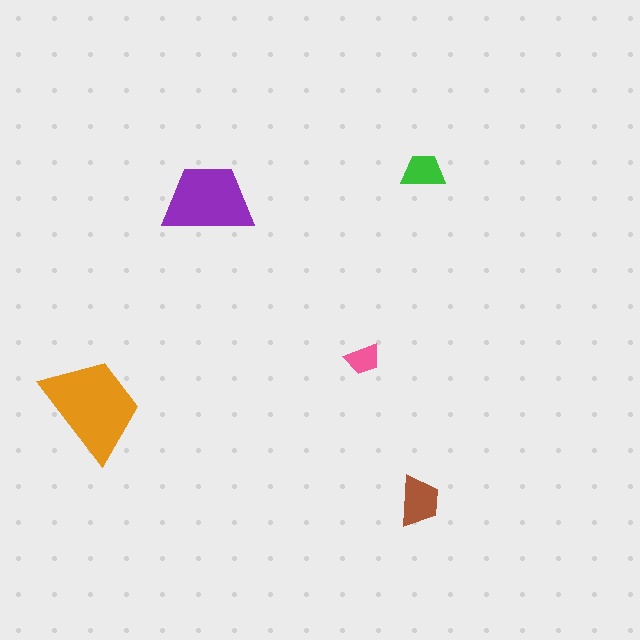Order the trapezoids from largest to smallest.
the orange one, the purple one, the brown one, the green one, the pink one.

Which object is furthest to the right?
The green trapezoid is rightmost.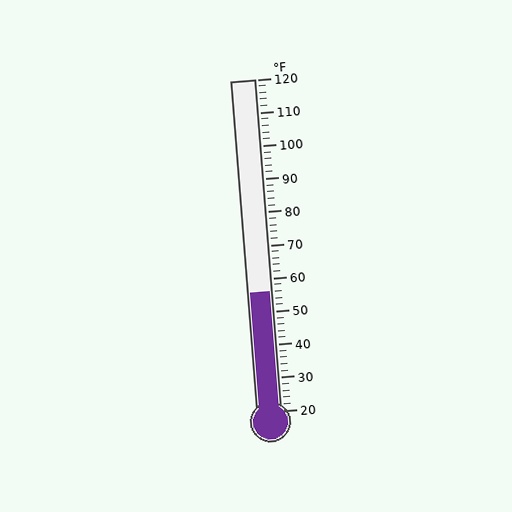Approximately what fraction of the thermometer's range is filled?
The thermometer is filled to approximately 35% of its range.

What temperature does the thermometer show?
The thermometer shows approximately 56°F.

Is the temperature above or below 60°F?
The temperature is below 60°F.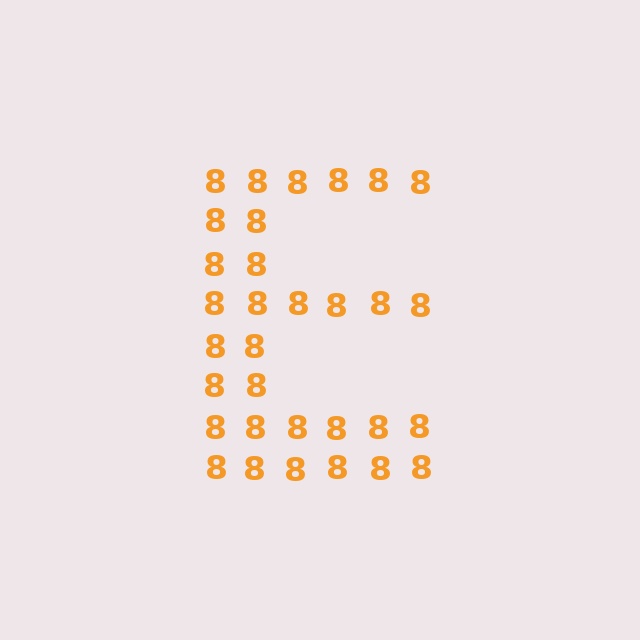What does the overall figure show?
The overall figure shows the letter E.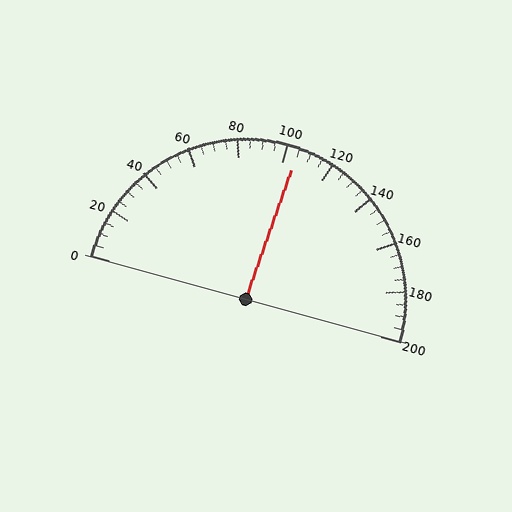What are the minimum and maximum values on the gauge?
The gauge ranges from 0 to 200.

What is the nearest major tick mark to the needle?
The nearest major tick mark is 100.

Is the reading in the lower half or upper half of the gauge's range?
The reading is in the upper half of the range (0 to 200).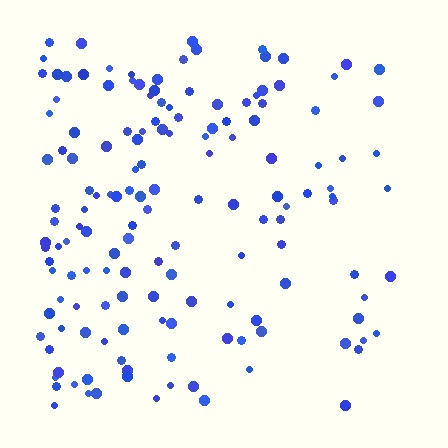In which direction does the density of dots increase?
From right to left, with the left side densest.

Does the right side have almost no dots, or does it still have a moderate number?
Still a moderate number, just noticeably fewer than the left.